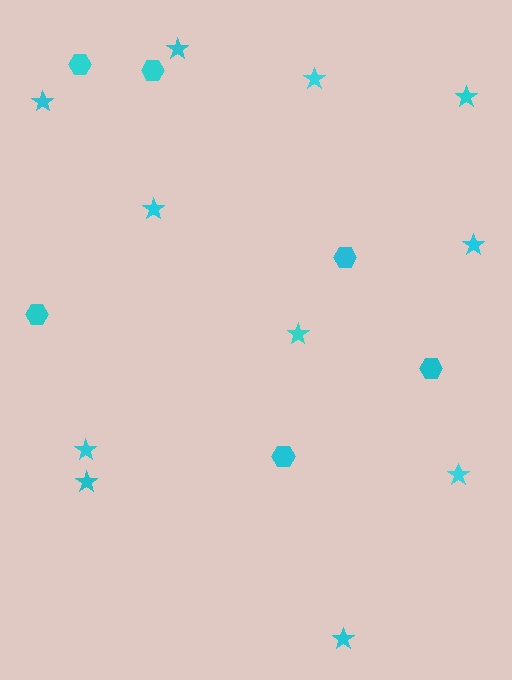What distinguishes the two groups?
There are 2 groups: one group of hexagons (6) and one group of stars (11).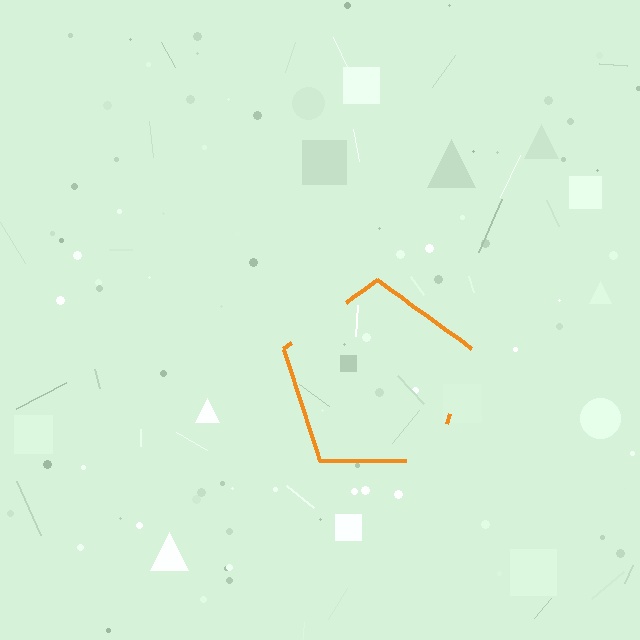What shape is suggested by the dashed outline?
The dashed outline suggests a pentagon.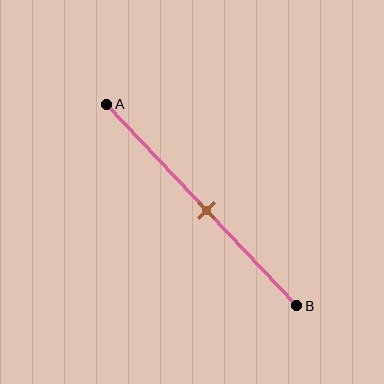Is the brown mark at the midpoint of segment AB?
Yes, the mark is approximately at the midpoint.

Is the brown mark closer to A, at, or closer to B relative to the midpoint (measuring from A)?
The brown mark is approximately at the midpoint of segment AB.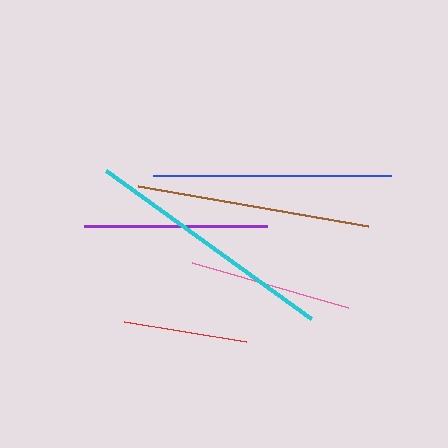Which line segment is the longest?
The cyan line is the longest at approximately 253 pixels.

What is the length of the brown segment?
The brown segment is approximately 233 pixels long.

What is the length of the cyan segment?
The cyan segment is approximately 253 pixels long.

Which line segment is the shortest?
The red line is the shortest at approximately 124 pixels.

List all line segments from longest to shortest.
From longest to shortest: cyan, blue, brown, purple, pink, red.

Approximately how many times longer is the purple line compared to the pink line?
The purple line is approximately 1.1 times the length of the pink line.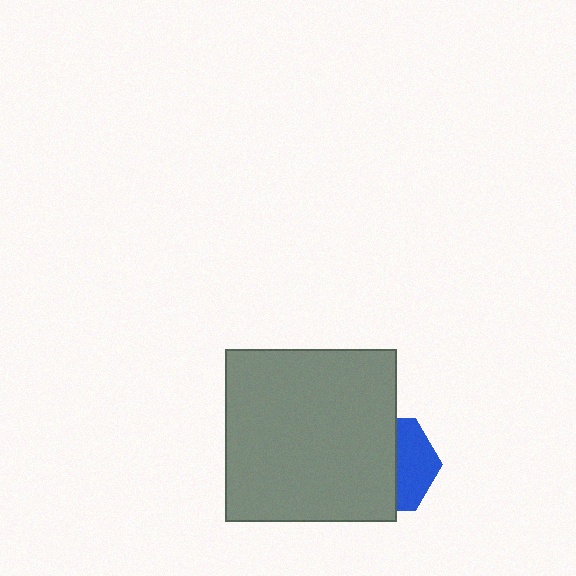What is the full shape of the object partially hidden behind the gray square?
The partially hidden object is a blue hexagon.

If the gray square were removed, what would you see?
You would see the complete blue hexagon.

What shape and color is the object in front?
The object in front is a gray square.